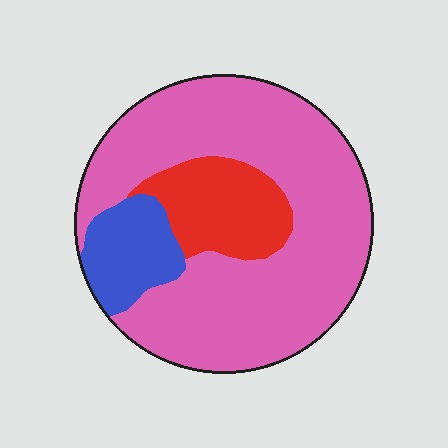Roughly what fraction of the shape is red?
Red takes up less than a quarter of the shape.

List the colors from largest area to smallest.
From largest to smallest: pink, red, blue.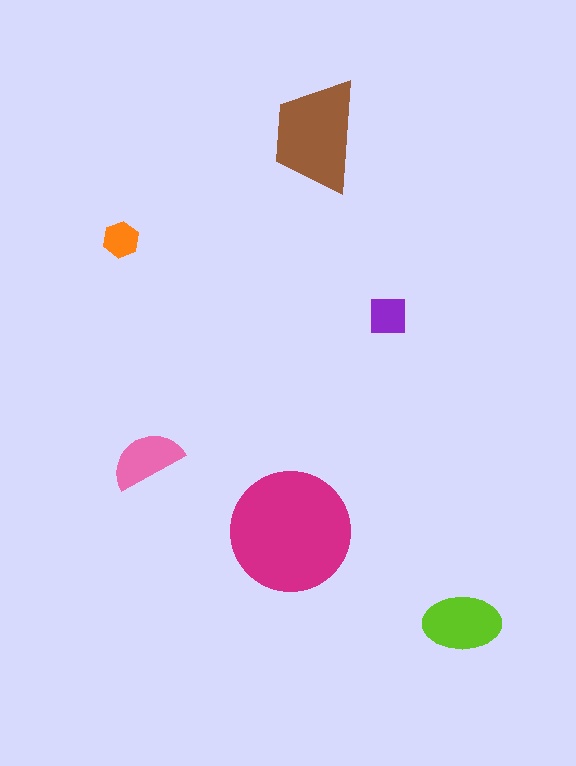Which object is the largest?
The magenta circle.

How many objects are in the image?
There are 6 objects in the image.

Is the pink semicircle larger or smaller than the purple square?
Larger.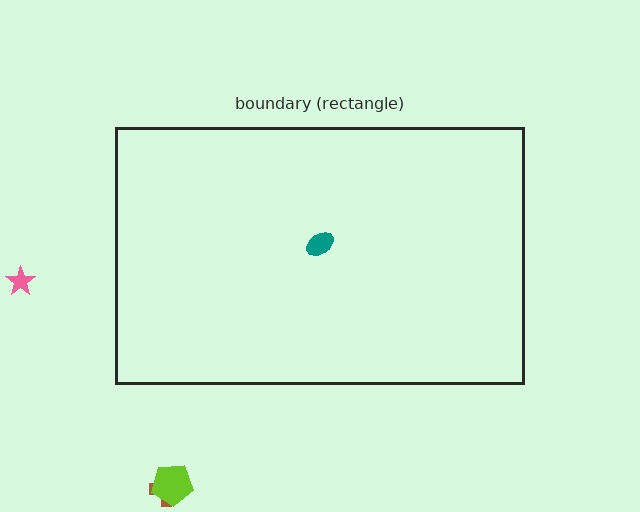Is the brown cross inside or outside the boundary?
Outside.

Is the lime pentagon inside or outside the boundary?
Outside.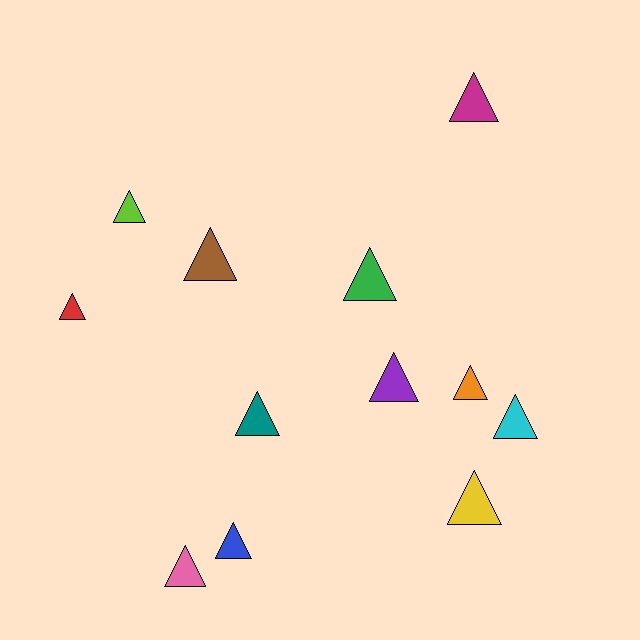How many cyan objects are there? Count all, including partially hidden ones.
There is 1 cyan object.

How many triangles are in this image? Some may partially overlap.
There are 12 triangles.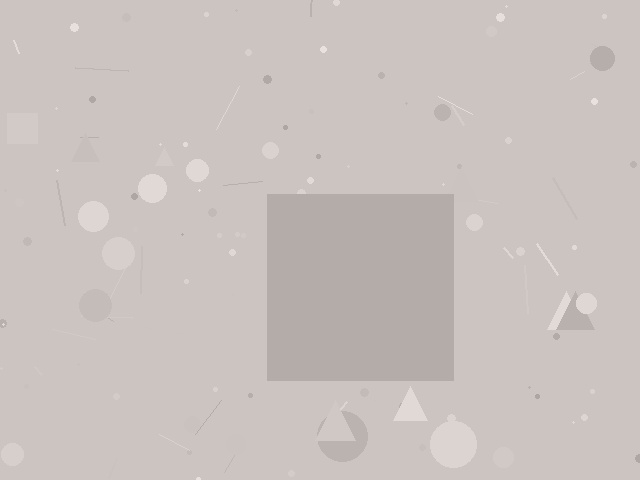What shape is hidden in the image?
A square is hidden in the image.